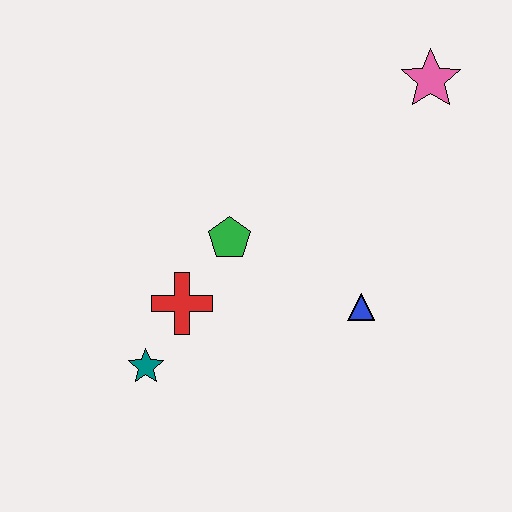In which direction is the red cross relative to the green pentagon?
The red cross is below the green pentagon.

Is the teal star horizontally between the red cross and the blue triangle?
No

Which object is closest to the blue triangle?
The green pentagon is closest to the blue triangle.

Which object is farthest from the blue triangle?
The pink star is farthest from the blue triangle.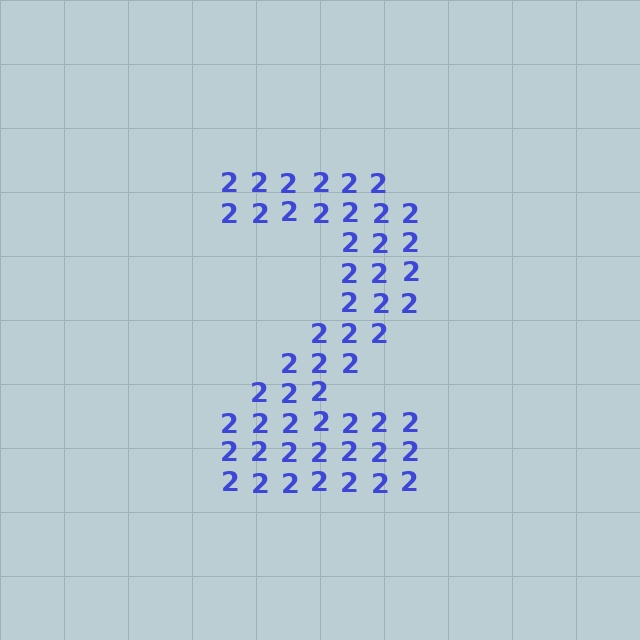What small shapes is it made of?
It is made of small digit 2's.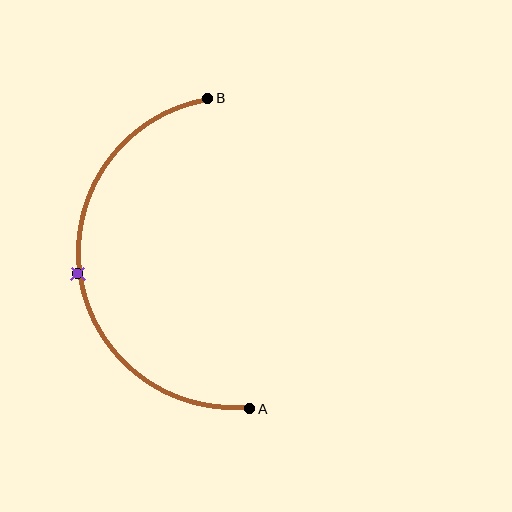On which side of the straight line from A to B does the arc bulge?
The arc bulges to the left of the straight line connecting A and B.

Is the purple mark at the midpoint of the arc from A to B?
Yes. The purple mark lies on the arc at equal arc-length from both A and B — it is the arc midpoint.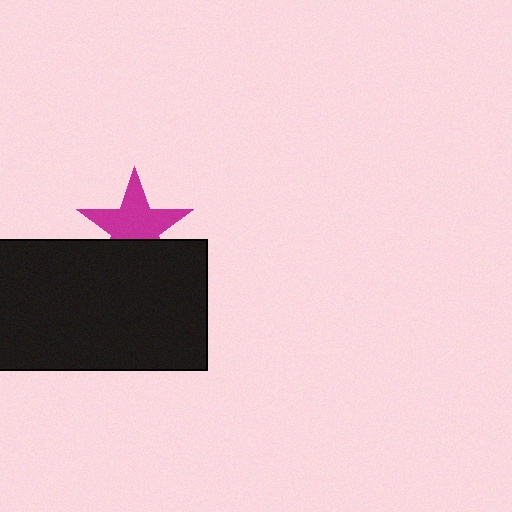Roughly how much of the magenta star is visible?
Most of it is visible (roughly 67%).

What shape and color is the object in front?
The object in front is a black rectangle.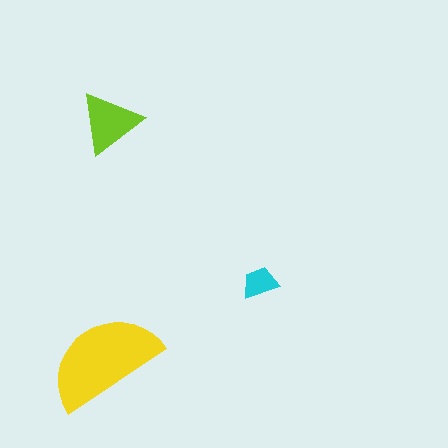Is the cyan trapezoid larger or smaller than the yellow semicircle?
Smaller.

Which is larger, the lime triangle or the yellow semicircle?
The yellow semicircle.